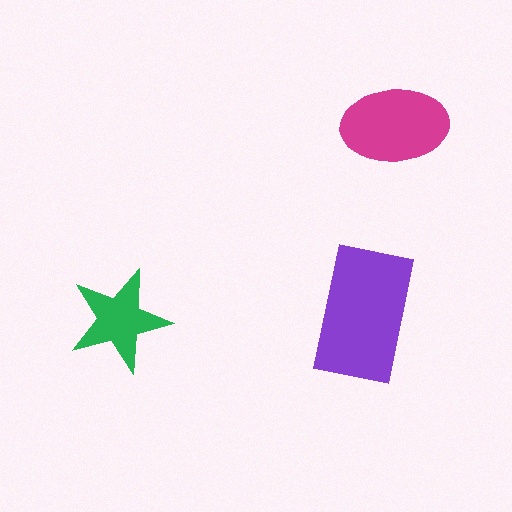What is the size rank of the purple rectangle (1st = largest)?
1st.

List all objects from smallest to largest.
The green star, the magenta ellipse, the purple rectangle.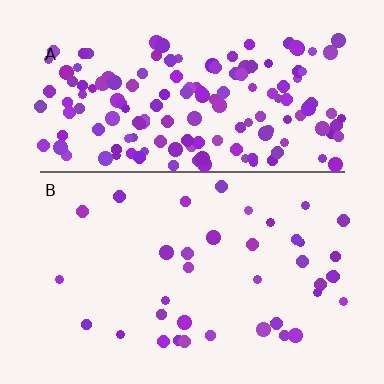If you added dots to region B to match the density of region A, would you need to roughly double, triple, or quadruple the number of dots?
Approximately quadruple.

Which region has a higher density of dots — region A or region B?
A (the top).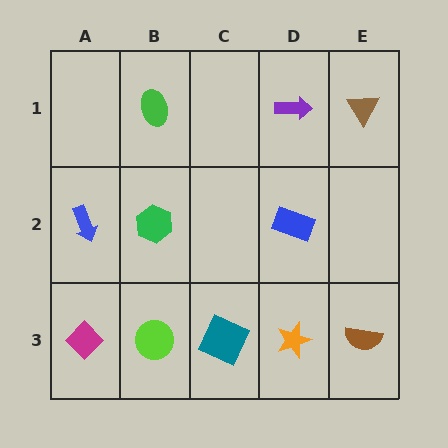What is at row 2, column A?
A blue arrow.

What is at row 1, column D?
A purple arrow.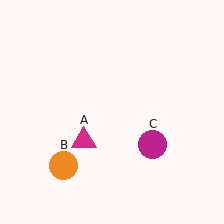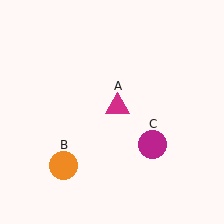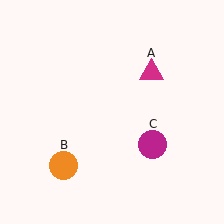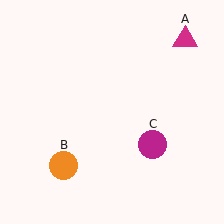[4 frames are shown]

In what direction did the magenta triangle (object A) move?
The magenta triangle (object A) moved up and to the right.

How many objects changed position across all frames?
1 object changed position: magenta triangle (object A).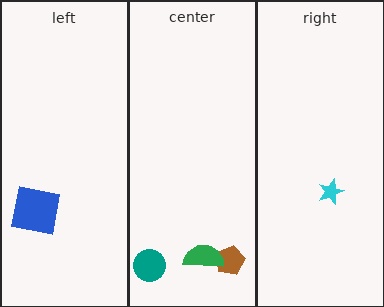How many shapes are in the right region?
1.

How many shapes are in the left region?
1.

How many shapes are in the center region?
3.